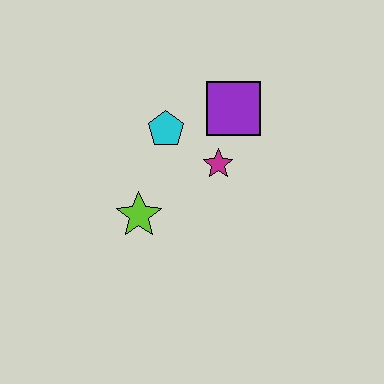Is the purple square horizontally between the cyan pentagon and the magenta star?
No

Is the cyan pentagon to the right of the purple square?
No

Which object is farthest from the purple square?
The lime star is farthest from the purple square.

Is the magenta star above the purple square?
No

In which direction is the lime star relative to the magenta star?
The lime star is to the left of the magenta star.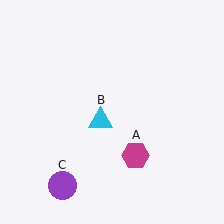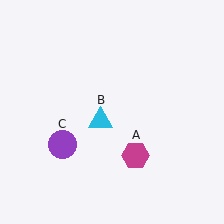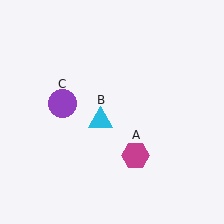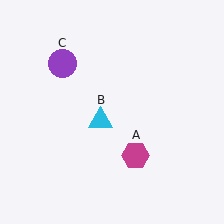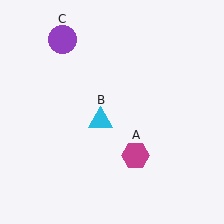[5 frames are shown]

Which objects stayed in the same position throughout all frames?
Magenta hexagon (object A) and cyan triangle (object B) remained stationary.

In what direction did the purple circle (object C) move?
The purple circle (object C) moved up.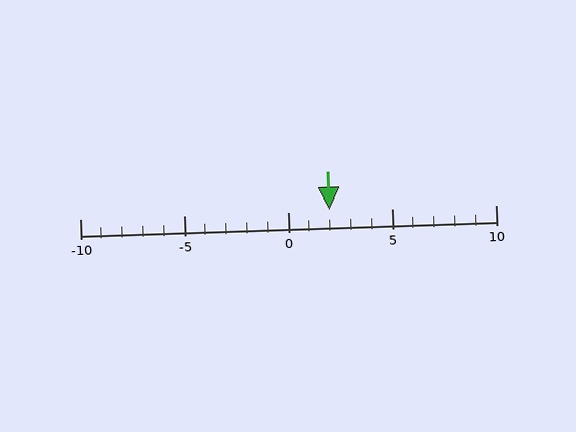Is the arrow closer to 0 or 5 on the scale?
The arrow is closer to 0.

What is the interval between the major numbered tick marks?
The major tick marks are spaced 5 units apart.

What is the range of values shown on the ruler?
The ruler shows values from -10 to 10.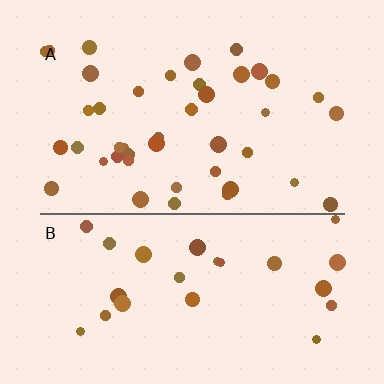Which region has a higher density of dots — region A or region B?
A (the top).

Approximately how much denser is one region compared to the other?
Approximately 1.6× — region A over region B.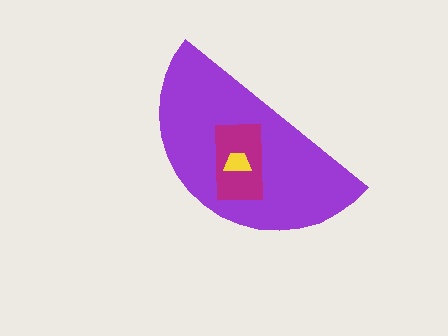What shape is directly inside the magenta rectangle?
The yellow trapezoid.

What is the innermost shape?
The yellow trapezoid.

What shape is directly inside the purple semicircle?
The magenta rectangle.